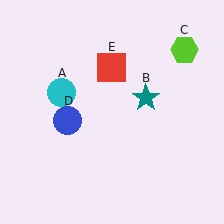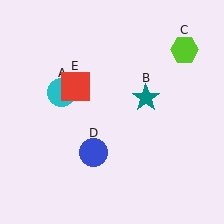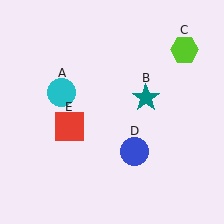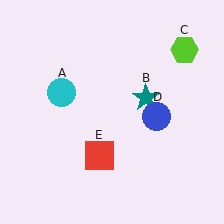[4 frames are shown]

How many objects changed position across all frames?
2 objects changed position: blue circle (object D), red square (object E).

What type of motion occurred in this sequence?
The blue circle (object D), red square (object E) rotated counterclockwise around the center of the scene.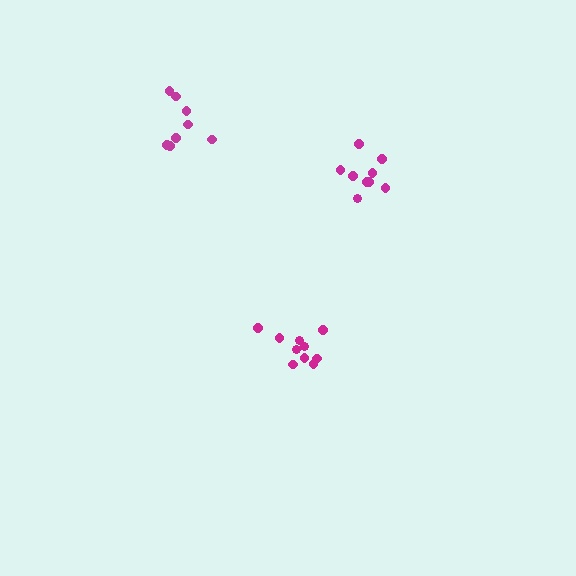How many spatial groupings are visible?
There are 3 spatial groupings.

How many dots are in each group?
Group 1: 10 dots, Group 2: 9 dots, Group 3: 8 dots (27 total).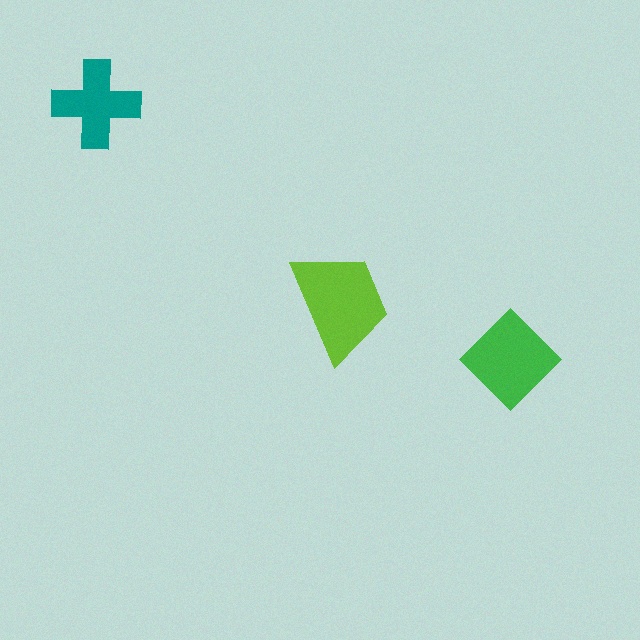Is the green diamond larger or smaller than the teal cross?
Larger.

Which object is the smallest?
The teal cross.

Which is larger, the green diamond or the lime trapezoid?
The lime trapezoid.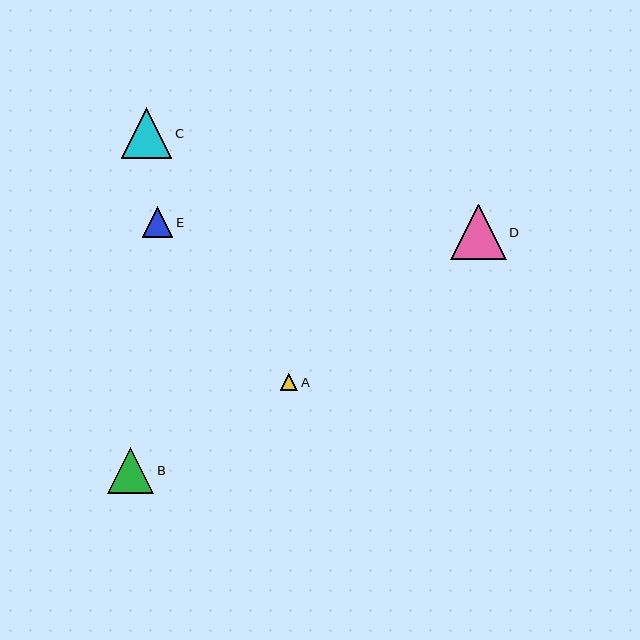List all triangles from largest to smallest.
From largest to smallest: D, C, B, E, A.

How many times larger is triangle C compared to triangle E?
Triangle C is approximately 1.7 times the size of triangle E.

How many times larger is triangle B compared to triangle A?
Triangle B is approximately 2.7 times the size of triangle A.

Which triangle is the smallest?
Triangle A is the smallest with a size of approximately 17 pixels.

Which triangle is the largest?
Triangle D is the largest with a size of approximately 56 pixels.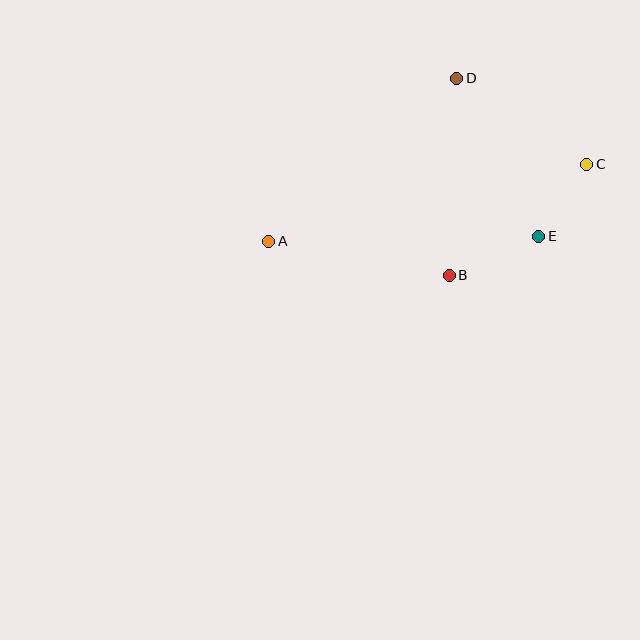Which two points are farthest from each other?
Points A and C are farthest from each other.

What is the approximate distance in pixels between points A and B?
The distance between A and B is approximately 183 pixels.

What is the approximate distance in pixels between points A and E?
The distance between A and E is approximately 270 pixels.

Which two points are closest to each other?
Points C and E are closest to each other.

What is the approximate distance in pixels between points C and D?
The distance between C and D is approximately 156 pixels.